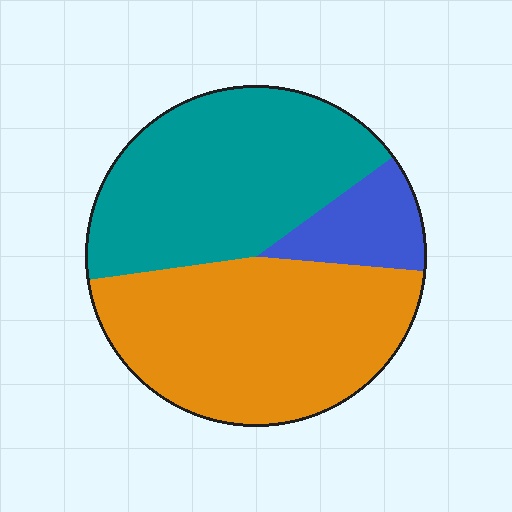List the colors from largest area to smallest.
From largest to smallest: orange, teal, blue.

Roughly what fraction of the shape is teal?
Teal covers 42% of the shape.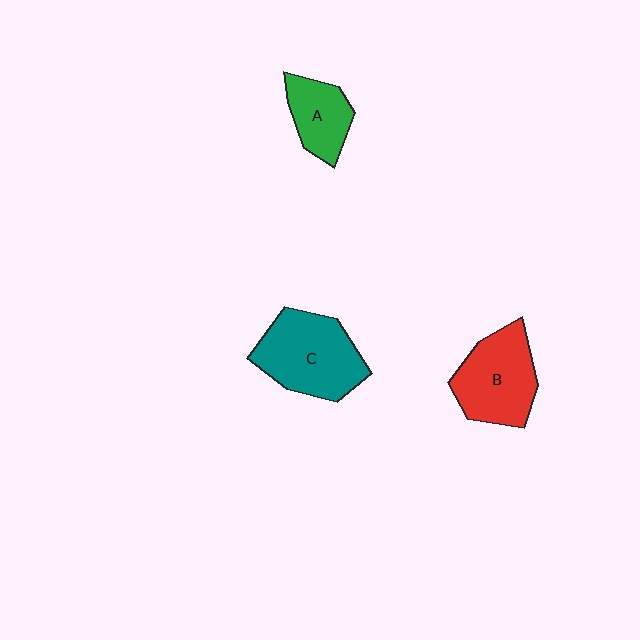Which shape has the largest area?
Shape C (teal).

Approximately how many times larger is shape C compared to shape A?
Approximately 1.8 times.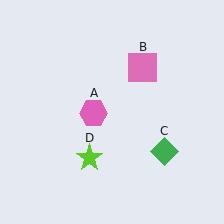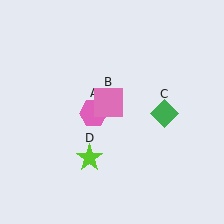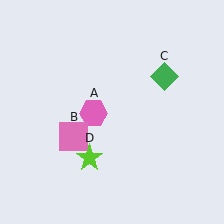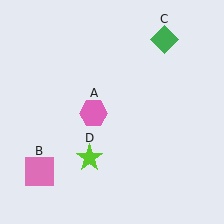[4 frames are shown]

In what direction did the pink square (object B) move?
The pink square (object B) moved down and to the left.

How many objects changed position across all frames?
2 objects changed position: pink square (object B), green diamond (object C).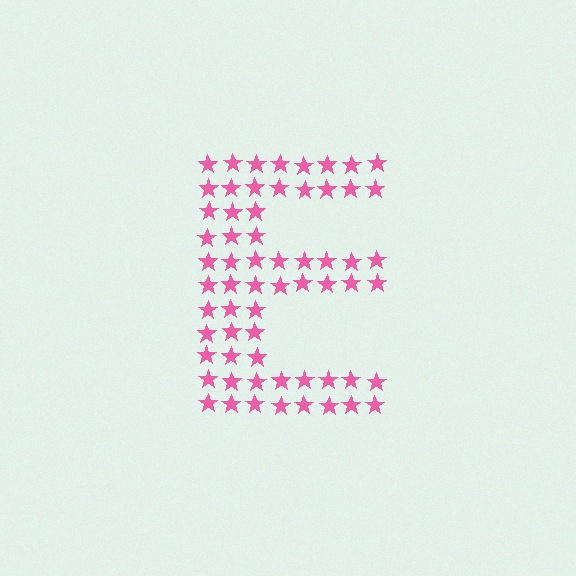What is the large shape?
The large shape is the letter E.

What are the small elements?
The small elements are stars.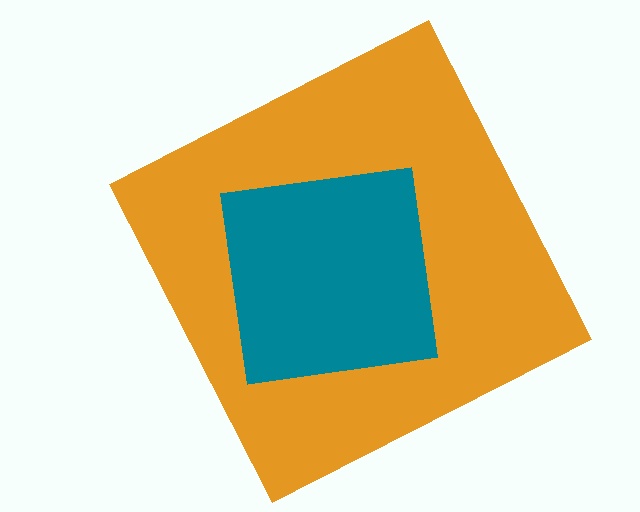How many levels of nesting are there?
2.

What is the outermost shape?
The orange square.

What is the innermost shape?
The teal square.